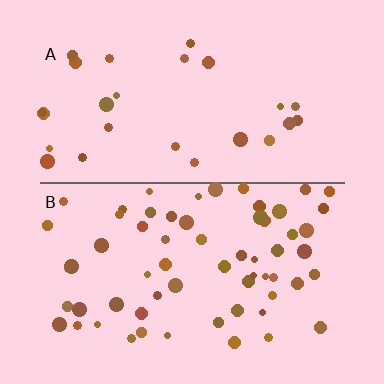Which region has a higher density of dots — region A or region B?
B (the bottom).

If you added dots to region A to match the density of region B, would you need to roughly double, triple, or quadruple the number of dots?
Approximately double.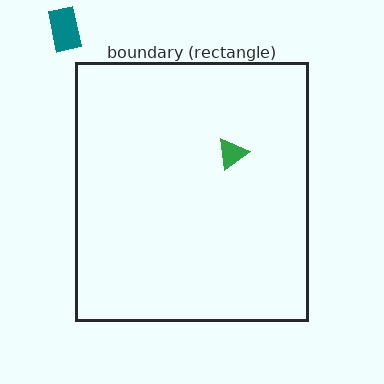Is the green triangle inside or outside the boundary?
Inside.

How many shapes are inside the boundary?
1 inside, 1 outside.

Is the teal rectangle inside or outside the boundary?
Outside.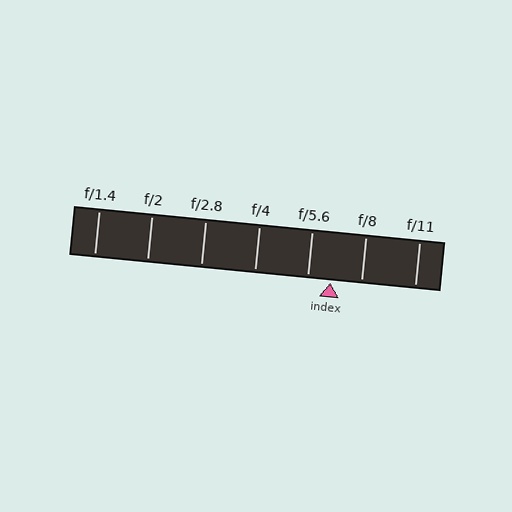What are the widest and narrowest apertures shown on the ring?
The widest aperture shown is f/1.4 and the narrowest is f/11.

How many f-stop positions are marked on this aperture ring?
There are 7 f-stop positions marked.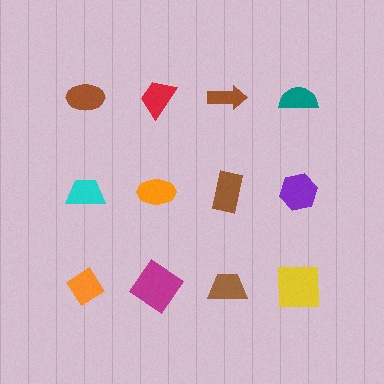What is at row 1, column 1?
A brown ellipse.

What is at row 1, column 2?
A red trapezoid.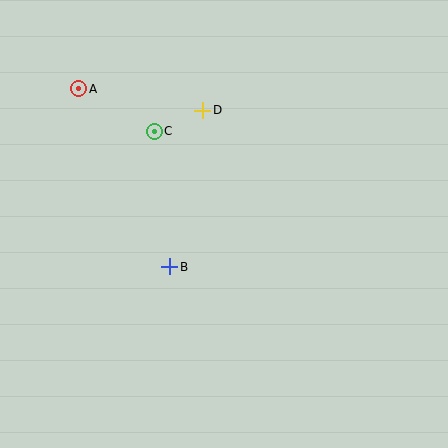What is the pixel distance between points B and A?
The distance between B and A is 200 pixels.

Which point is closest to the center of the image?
Point B at (170, 267) is closest to the center.